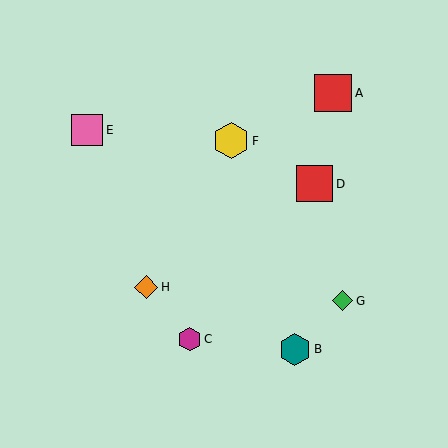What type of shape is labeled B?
Shape B is a teal hexagon.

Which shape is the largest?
The red square (labeled A) is the largest.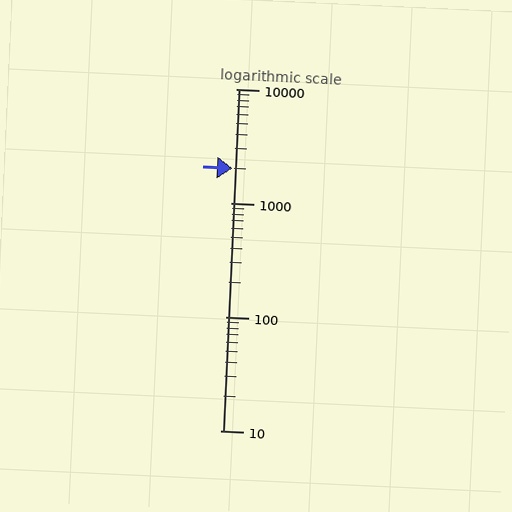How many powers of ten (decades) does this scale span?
The scale spans 3 decades, from 10 to 10000.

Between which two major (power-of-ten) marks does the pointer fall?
The pointer is between 1000 and 10000.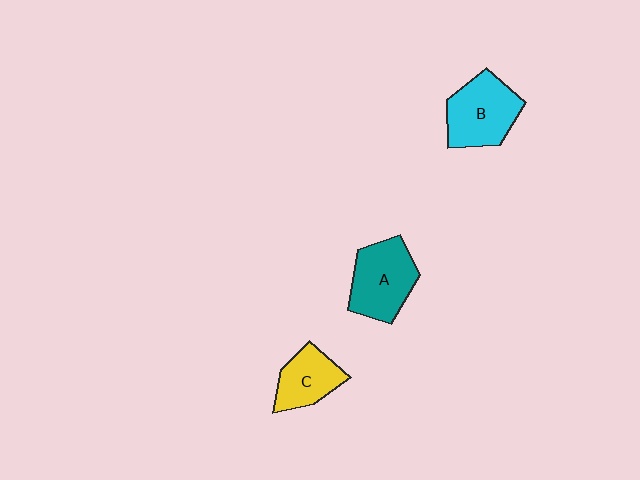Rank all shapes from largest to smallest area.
From largest to smallest: B (cyan), A (teal), C (yellow).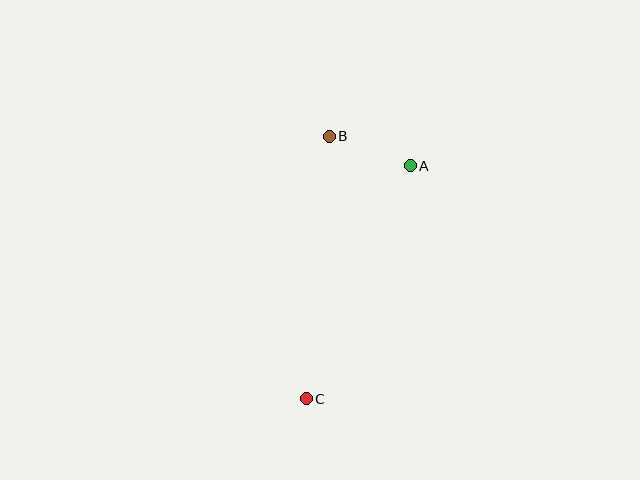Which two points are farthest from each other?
Points B and C are farthest from each other.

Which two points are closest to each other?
Points A and B are closest to each other.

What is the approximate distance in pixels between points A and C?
The distance between A and C is approximately 255 pixels.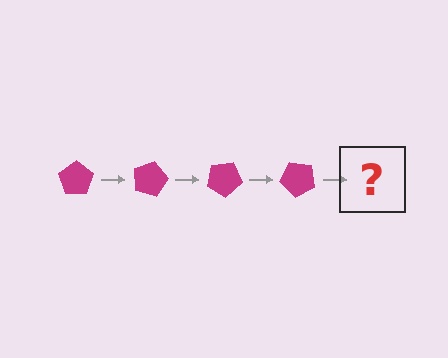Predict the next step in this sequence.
The next step is a magenta pentagon rotated 60 degrees.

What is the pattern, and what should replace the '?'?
The pattern is that the pentagon rotates 15 degrees each step. The '?' should be a magenta pentagon rotated 60 degrees.